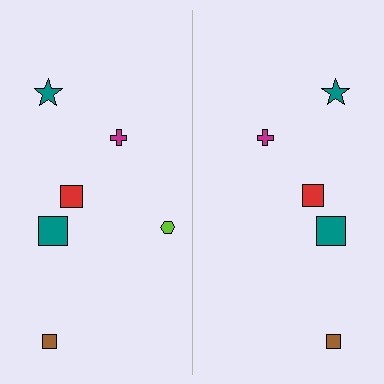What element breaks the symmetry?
A lime hexagon is missing from the right side.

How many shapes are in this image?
There are 11 shapes in this image.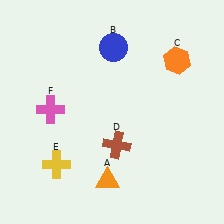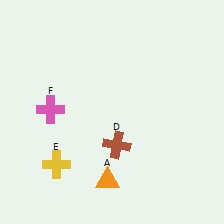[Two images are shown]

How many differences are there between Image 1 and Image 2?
There are 2 differences between the two images.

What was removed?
The orange hexagon (C), the blue circle (B) were removed in Image 2.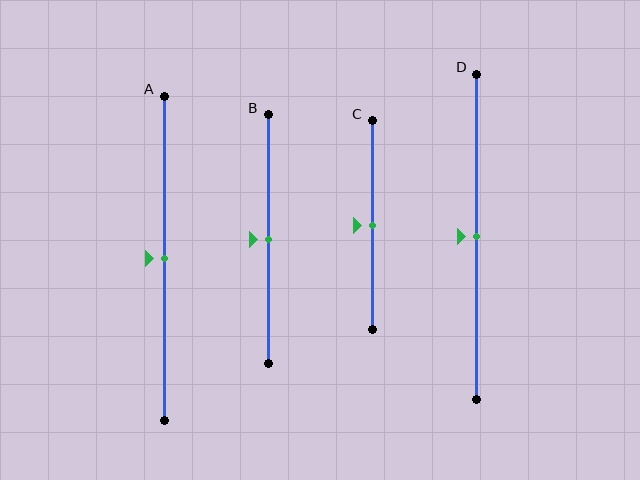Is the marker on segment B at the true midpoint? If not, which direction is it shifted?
Yes, the marker on segment B is at the true midpoint.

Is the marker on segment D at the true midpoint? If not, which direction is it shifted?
Yes, the marker on segment D is at the true midpoint.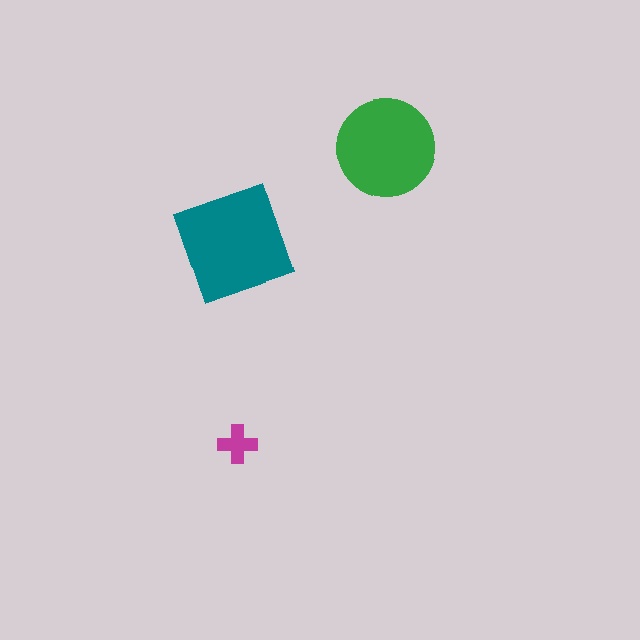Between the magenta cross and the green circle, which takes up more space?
The green circle.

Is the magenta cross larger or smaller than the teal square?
Smaller.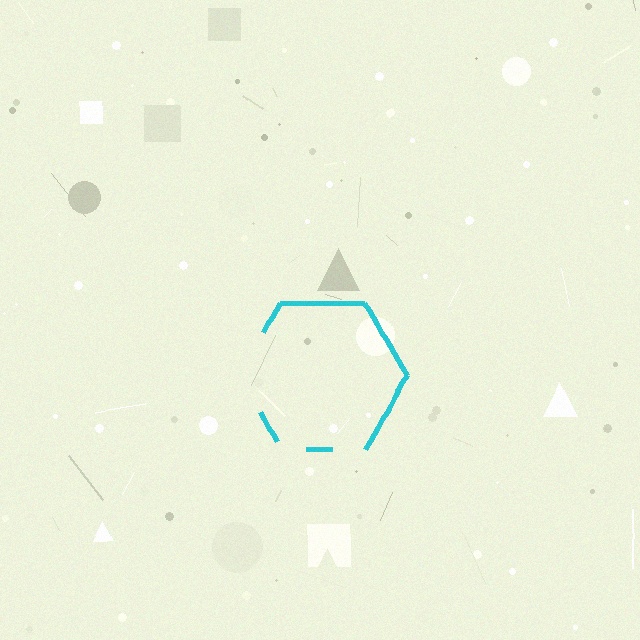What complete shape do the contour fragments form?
The contour fragments form a hexagon.